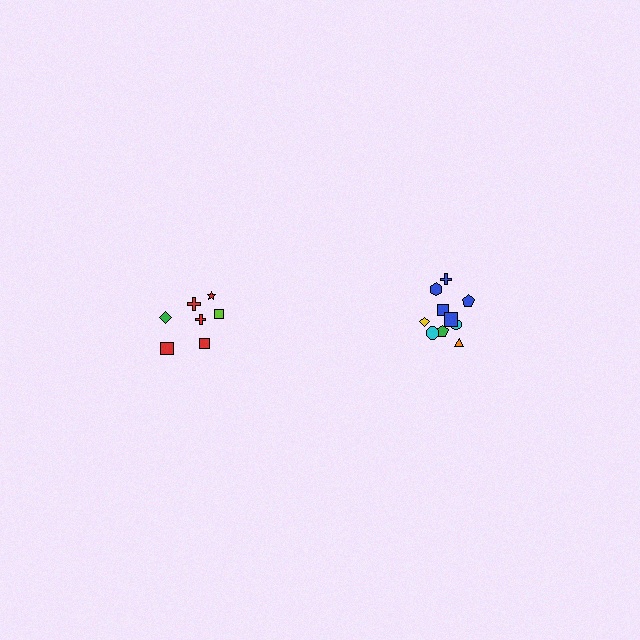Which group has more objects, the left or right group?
The right group.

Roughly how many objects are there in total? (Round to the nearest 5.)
Roughly 15 objects in total.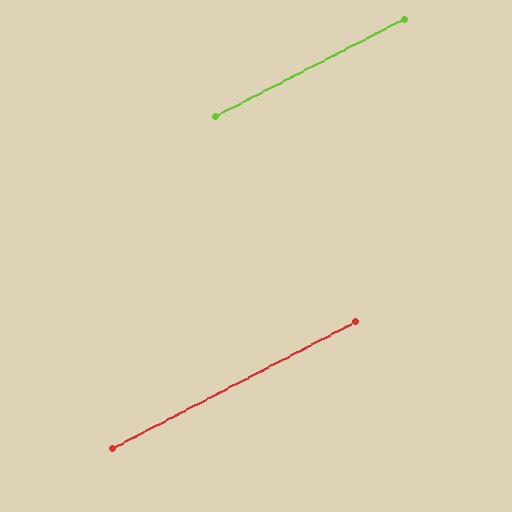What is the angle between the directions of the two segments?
Approximately 0 degrees.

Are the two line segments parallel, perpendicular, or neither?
Parallel — their directions differ by only 0.3°.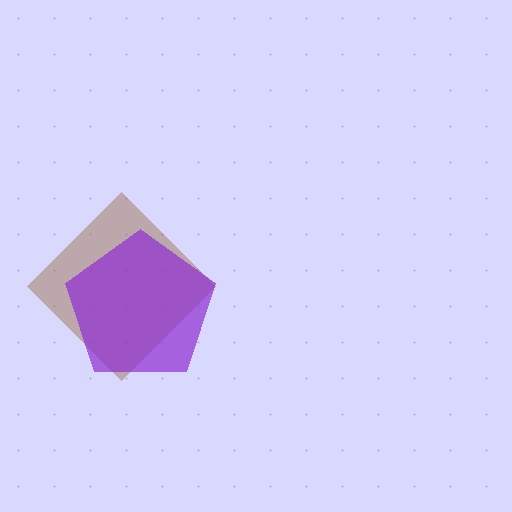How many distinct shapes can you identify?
There are 2 distinct shapes: a brown diamond, a purple pentagon.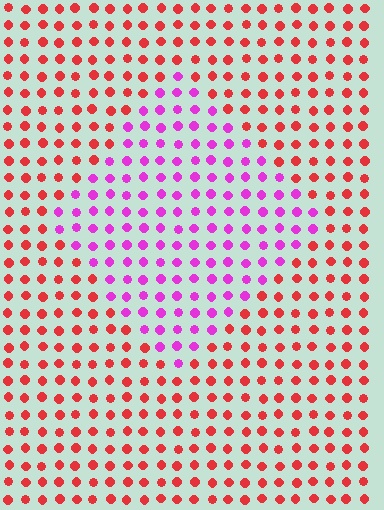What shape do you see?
I see a diamond.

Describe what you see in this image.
The image is filled with small red elements in a uniform arrangement. A diamond-shaped region is visible where the elements are tinted to a slightly different hue, forming a subtle color boundary.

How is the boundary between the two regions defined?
The boundary is defined purely by a slight shift in hue (about 54 degrees). Spacing, size, and orientation are identical on both sides.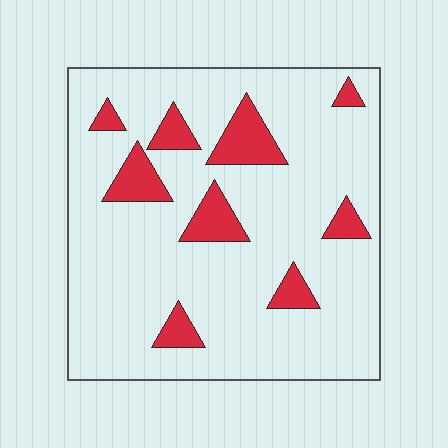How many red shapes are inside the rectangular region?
9.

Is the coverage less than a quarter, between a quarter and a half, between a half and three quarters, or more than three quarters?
Less than a quarter.